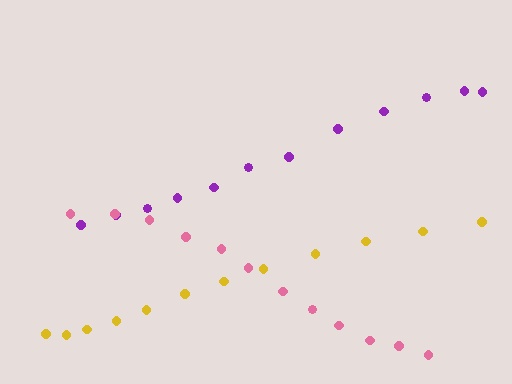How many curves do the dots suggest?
There are 3 distinct paths.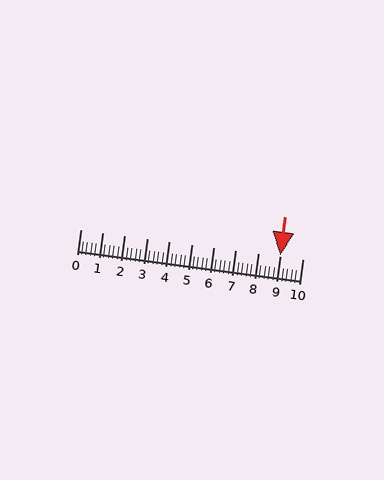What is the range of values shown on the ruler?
The ruler shows values from 0 to 10.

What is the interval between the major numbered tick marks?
The major tick marks are spaced 1 units apart.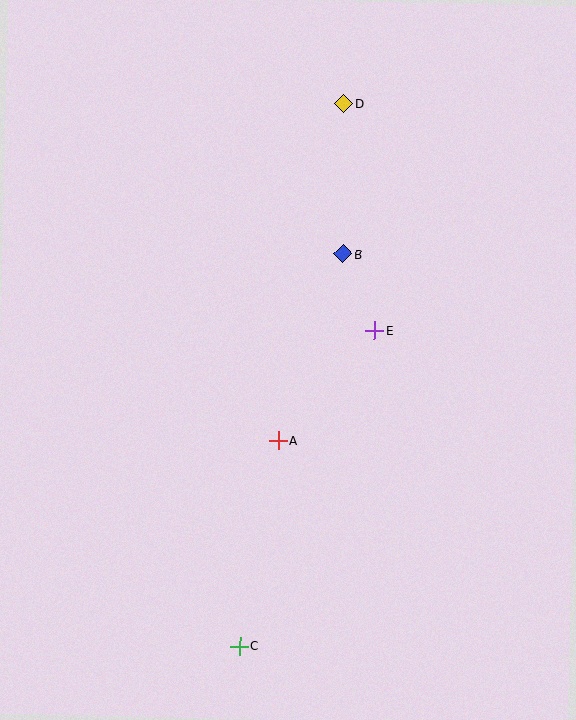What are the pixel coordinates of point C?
Point C is at (239, 646).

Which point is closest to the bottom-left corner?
Point C is closest to the bottom-left corner.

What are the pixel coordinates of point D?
Point D is at (344, 103).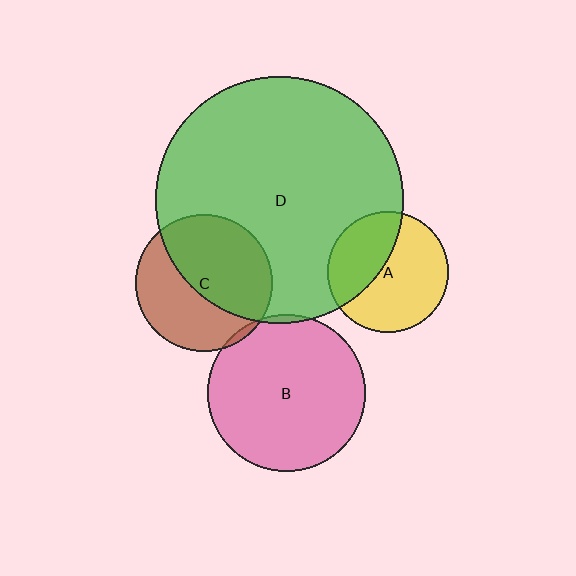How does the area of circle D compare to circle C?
Approximately 3.3 times.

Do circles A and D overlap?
Yes.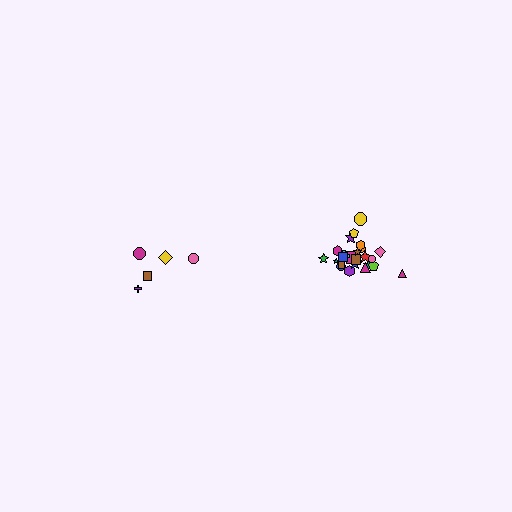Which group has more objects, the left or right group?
The right group.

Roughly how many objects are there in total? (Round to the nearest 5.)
Roughly 30 objects in total.